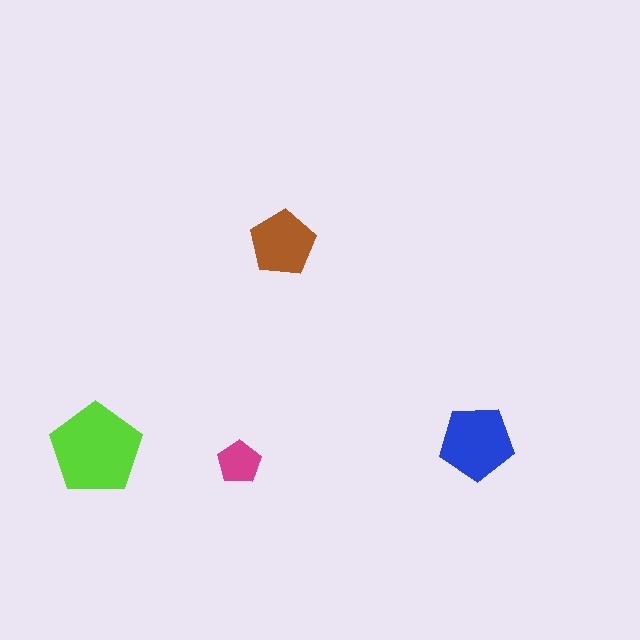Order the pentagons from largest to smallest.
the lime one, the blue one, the brown one, the magenta one.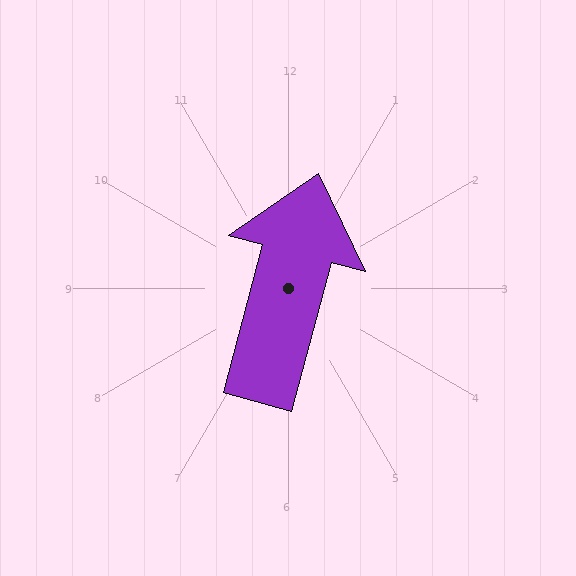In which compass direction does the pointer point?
North.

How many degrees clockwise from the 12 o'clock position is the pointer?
Approximately 15 degrees.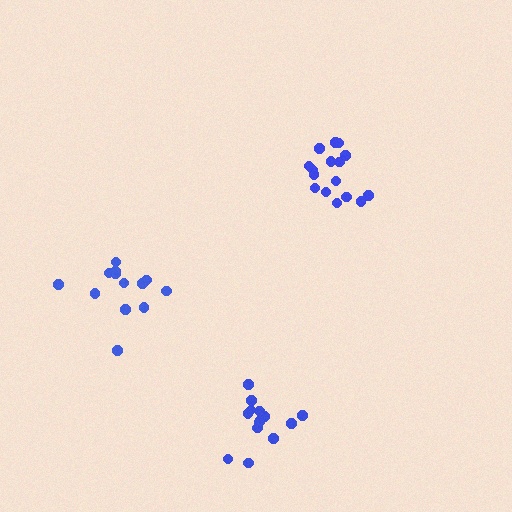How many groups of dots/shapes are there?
There are 3 groups.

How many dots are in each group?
Group 1: 13 dots, Group 2: 15 dots, Group 3: 16 dots (44 total).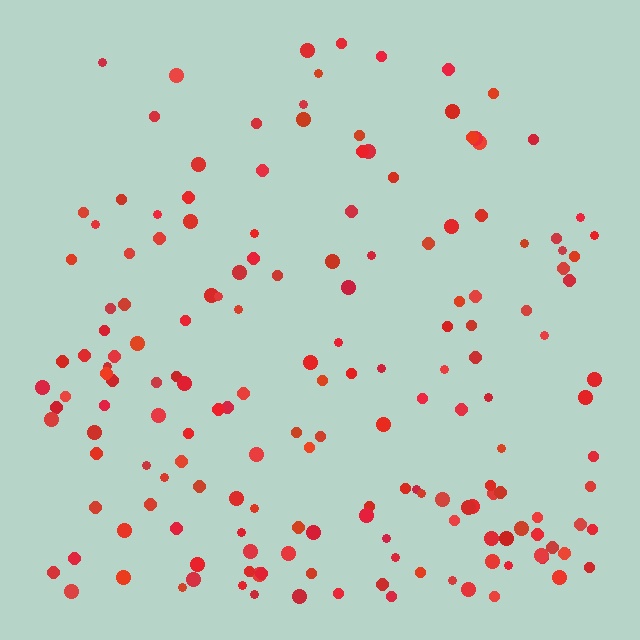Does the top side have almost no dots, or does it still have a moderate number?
Still a moderate number, just noticeably fewer than the bottom.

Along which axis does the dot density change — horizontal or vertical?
Vertical.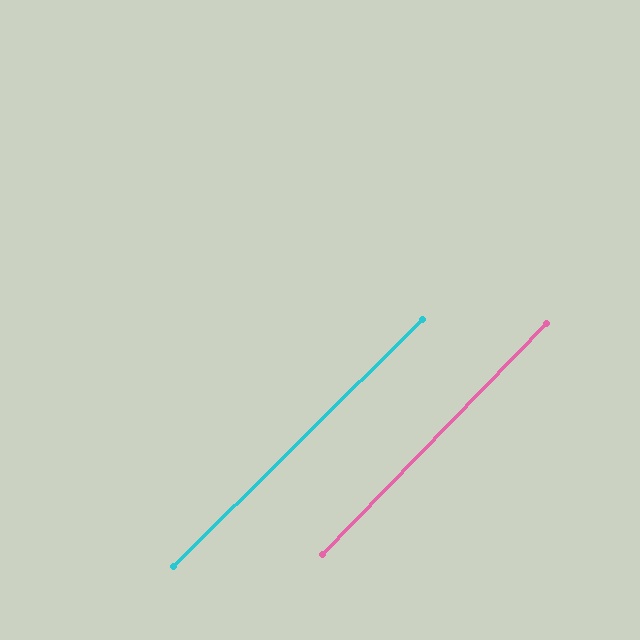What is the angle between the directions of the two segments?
Approximately 1 degree.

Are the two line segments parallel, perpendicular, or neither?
Parallel — their directions differ by only 1.1°.